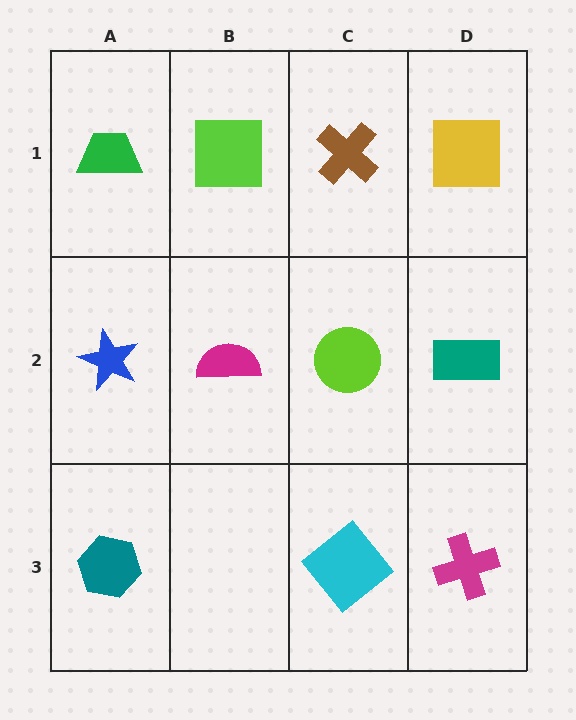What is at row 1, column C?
A brown cross.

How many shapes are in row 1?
4 shapes.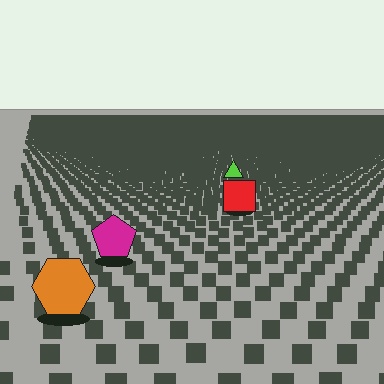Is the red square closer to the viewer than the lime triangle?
Yes. The red square is closer — you can tell from the texture gradient: the ground texture is coarser near it.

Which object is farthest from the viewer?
The lime triangle is farthest from the viewer. It appears smaller and the ground texture around it is denser.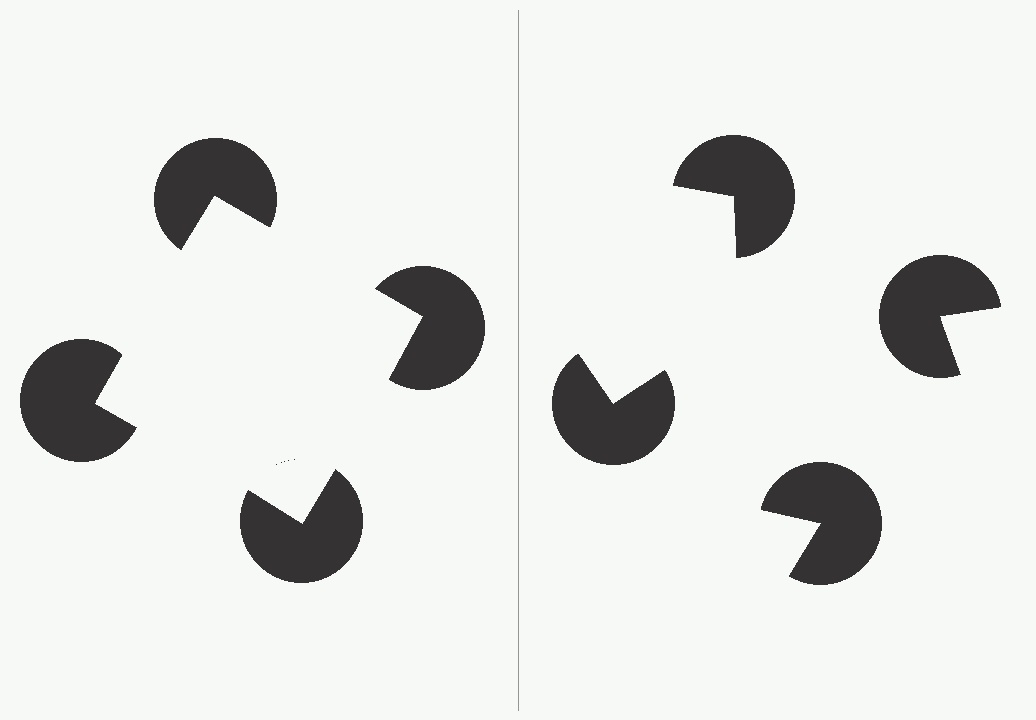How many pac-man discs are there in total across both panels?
8 — 4 on each side.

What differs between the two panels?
The pac-man discs are positioned identically on both sides; only the wedge orientations differ. On the left they align to a square; on the right they are misaligned.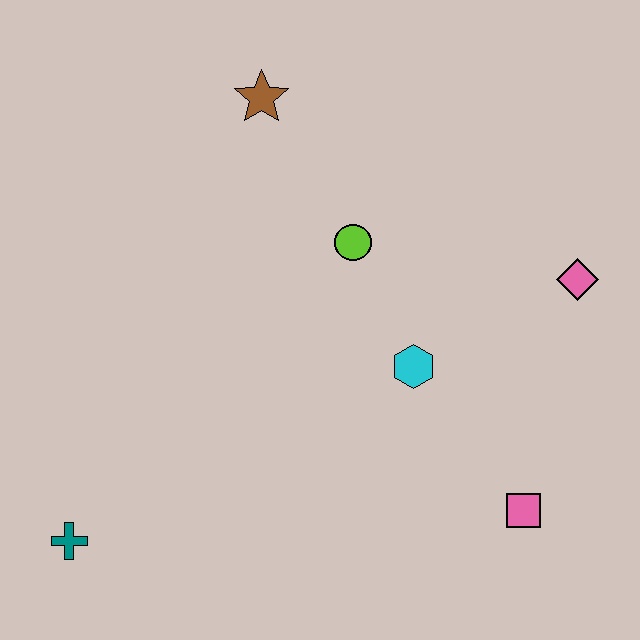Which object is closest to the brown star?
The lime circle is closest to the brown star.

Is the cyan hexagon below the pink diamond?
Yes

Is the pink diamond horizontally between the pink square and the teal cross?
No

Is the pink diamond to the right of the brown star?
Yes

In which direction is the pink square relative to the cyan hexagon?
The pink square is below the cyan hexagon.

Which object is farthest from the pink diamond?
The teal cross is farthest from the pink diamond.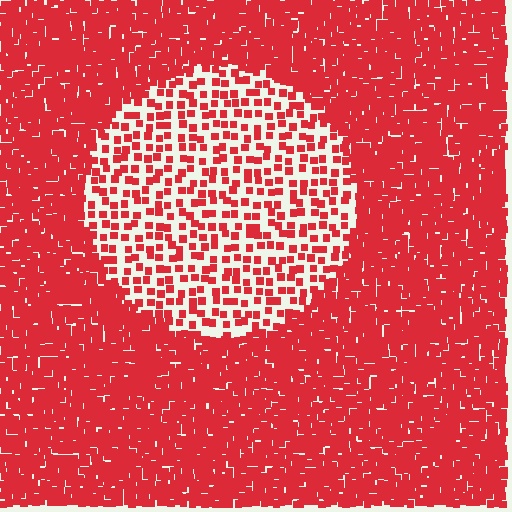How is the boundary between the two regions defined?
The boundary is defined by a change in element density (approximately 2.9x ratio). All elements are the same color, size, and shape.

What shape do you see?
I see a circle.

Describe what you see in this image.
The image contains small red elements arranged at two different densities. A circle-shaped region is visible where the elements are less densely packed than the surrounding area.